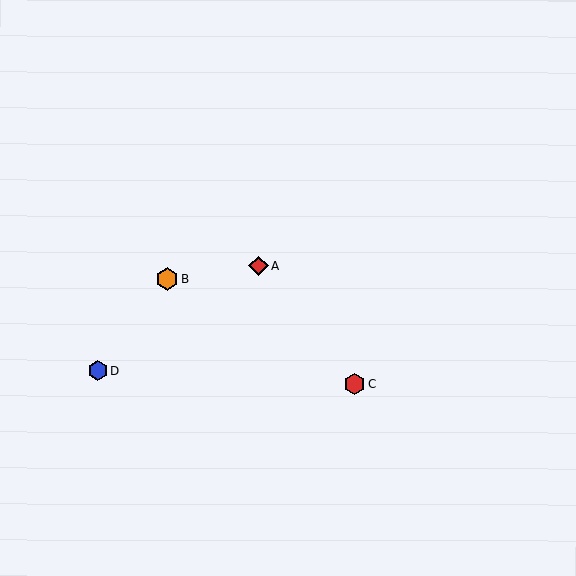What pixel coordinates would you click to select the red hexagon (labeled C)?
Click at (354, 384) to select the red hexagon C.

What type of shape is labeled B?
Shape B is an orange hexagon.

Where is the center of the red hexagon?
The center of the red hexagon is at (354, 384).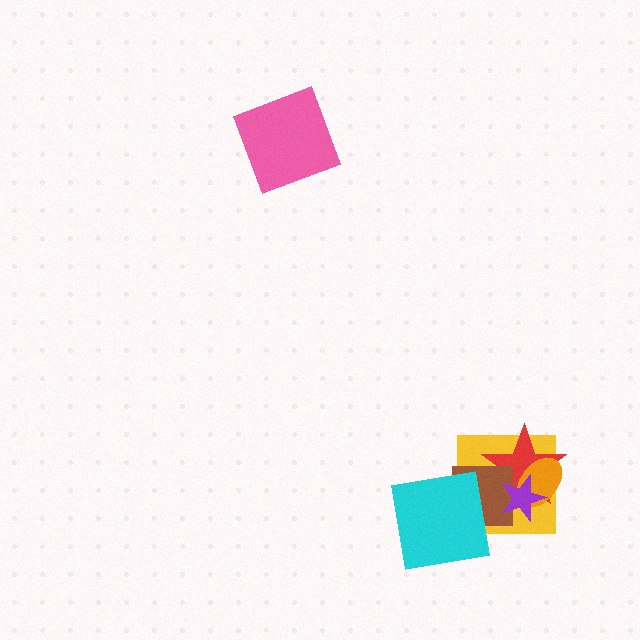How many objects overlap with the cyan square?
2 objects overlap with the cyan square.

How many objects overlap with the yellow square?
5 objects overlap with the yellow square.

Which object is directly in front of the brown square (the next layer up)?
The cyan square is directly in front of the brown square.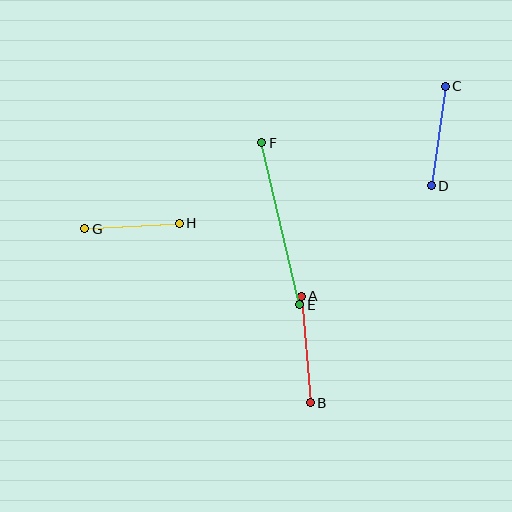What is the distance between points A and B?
The distance is approximately 107 pixels.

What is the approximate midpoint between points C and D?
The midpoint is at approximately (438, 136) pixels.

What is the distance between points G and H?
The distance is approximately 95 pixels.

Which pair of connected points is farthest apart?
Points E and F are farthest apart.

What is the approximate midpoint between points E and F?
The midpoint is at approximately (281, 224) pixels.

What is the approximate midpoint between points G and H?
The midpoint is at approximately (132, 226) pixels.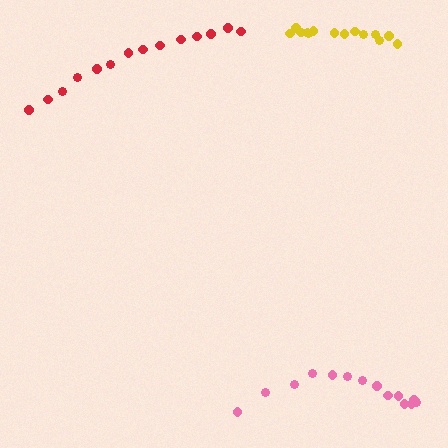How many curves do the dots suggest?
There are 3 distinct paths.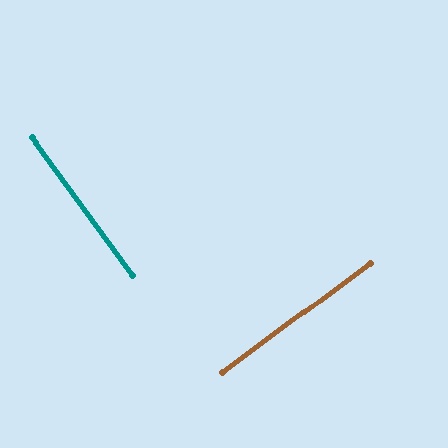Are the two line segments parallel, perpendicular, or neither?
Perpendicular — they meet at approximately 90°.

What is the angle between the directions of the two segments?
Approximately 90 degrees.